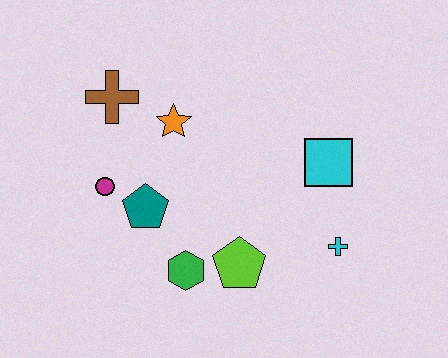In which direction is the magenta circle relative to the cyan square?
The magenta circle is to the left of the cyan square.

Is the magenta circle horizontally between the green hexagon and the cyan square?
No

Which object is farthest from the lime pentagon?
The brown cross is farthest from the lime pentagon.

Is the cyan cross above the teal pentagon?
No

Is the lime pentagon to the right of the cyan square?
No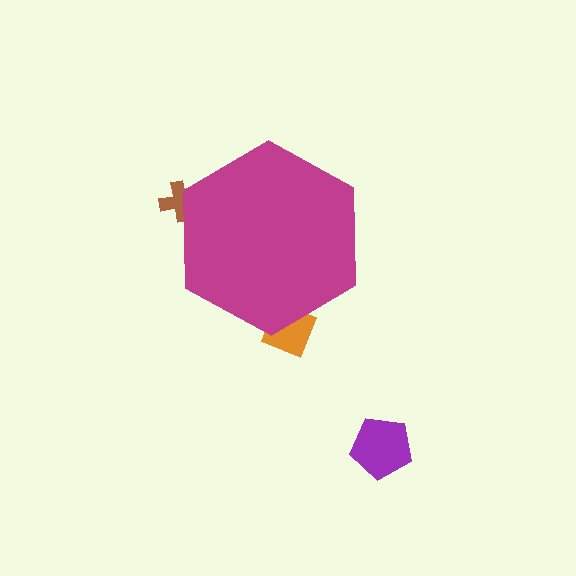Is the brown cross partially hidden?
Yes, the brown cross is partially hidden behind the magenta hexagon.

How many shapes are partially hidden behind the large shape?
2 shapes are partially hidden.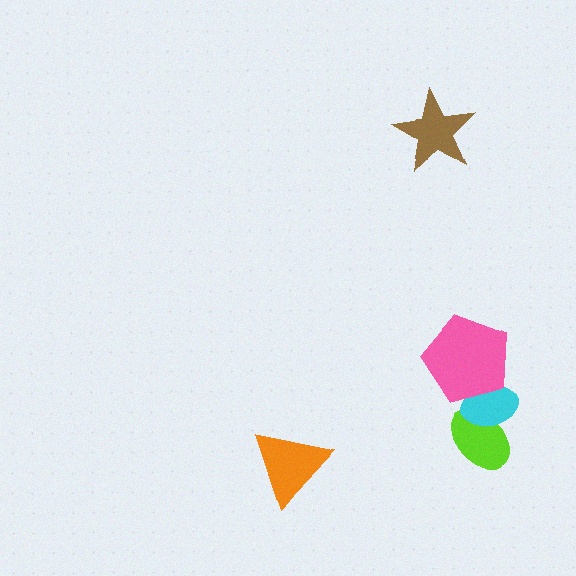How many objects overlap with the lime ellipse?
1 object overlaps with the lime ellipse.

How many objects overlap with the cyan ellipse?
2 objects overlap with the cyan ellipse.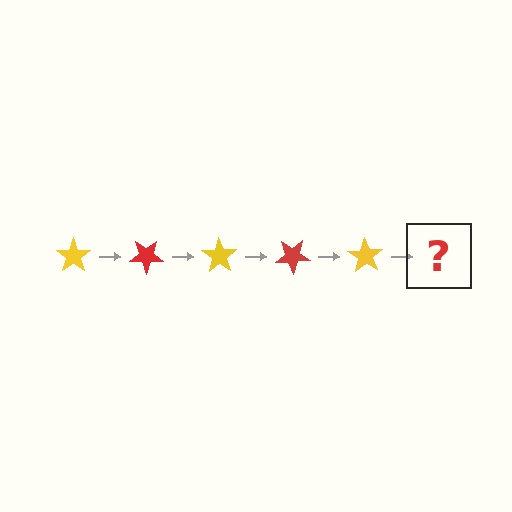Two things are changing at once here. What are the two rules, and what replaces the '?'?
The two rules are that it rotates 35 degrees each step and the color cycles through yellow and red. The '?' should be a red star, rotated 175 degrees from the start.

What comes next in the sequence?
The next element should be a red star, rotated 175 degrees from the start.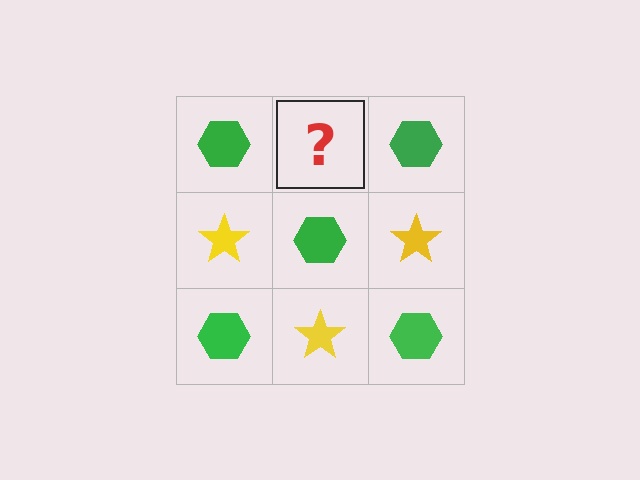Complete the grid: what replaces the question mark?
The question mark should be replaced with a yellow star.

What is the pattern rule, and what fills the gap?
The rule is that it alternates green hexagon and yellow star in a checkerboard pattern. The gap should be filled with a yellow star.